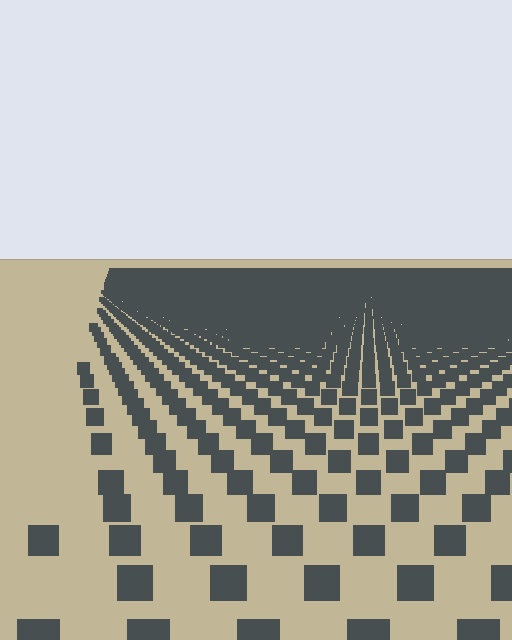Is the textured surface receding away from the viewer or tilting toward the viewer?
The surface is receding away from the viewer. Texture elements get smaller and denser toward the top.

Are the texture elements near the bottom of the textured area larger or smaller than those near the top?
Larger. Near the bottom, elements are closer to the viewer and appear at a bigger on-screen size.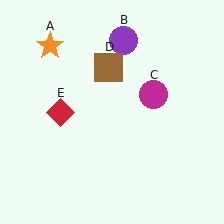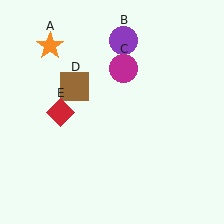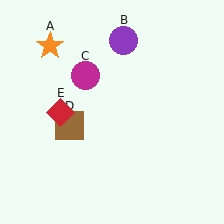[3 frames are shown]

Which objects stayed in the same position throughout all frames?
Orange star (object A) and purple circle (object B) and red diamond (object E) remained stationary.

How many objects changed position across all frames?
2 objects changed position: magenta circle (object C), brown square (object D).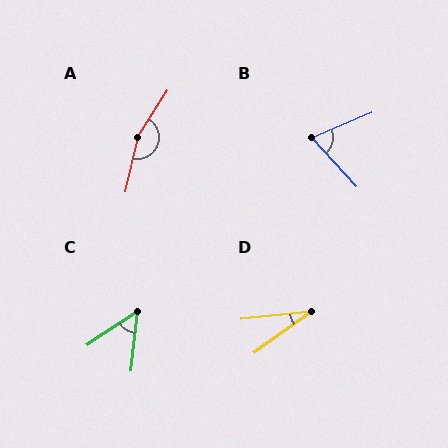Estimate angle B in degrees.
Approximately 70 degrees.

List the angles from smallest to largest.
D (30°), C (50°), B (70°), A (160°).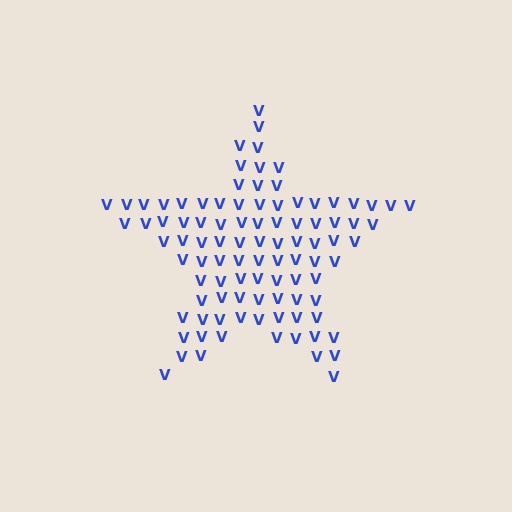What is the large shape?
The large shape is a star.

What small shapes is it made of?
It is made of small letter V's.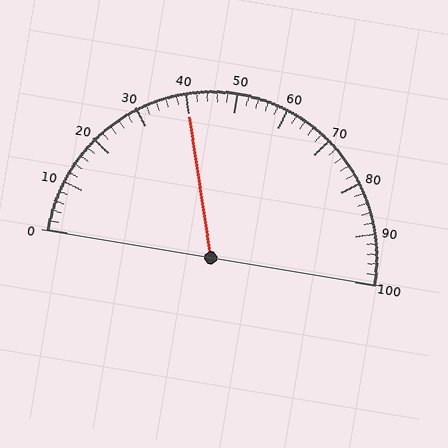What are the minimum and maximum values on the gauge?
The gauge ranges from 0 to 100.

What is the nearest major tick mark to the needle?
The nearest major tick mark is 40.